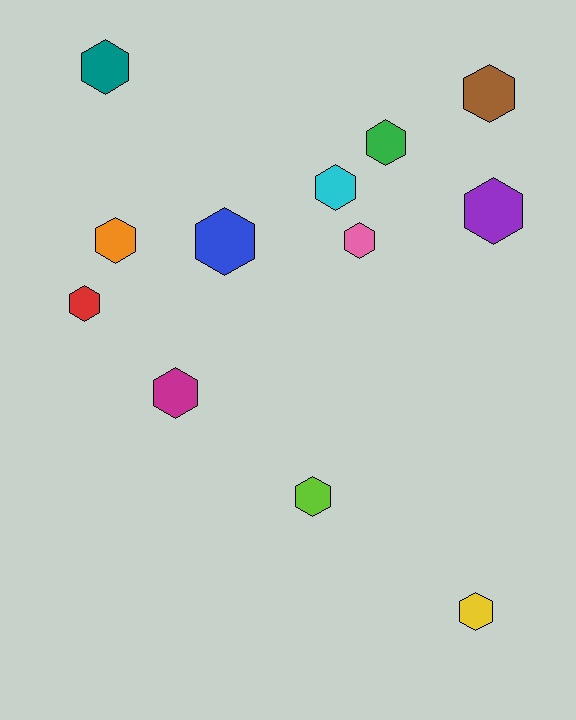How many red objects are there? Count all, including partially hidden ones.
There is 1 red object.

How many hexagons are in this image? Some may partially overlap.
There are 12 hexagons.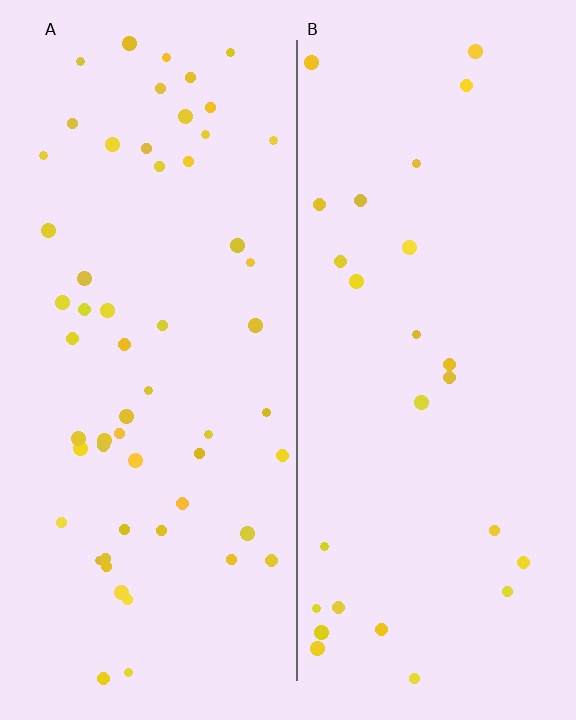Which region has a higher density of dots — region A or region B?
A (the left).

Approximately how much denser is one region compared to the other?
Approximately 2.1× — region A over region B.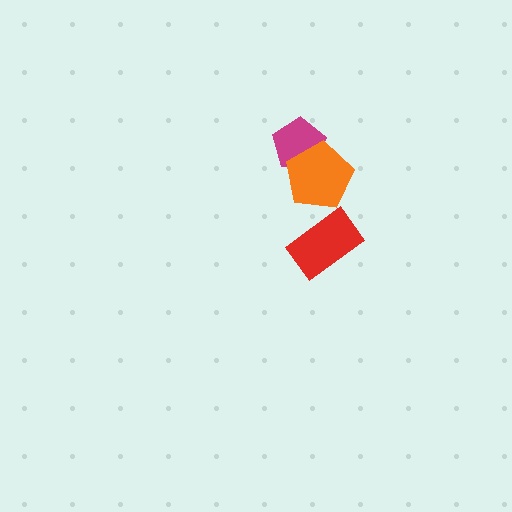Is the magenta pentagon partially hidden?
Yes, it is partially covered by another shape.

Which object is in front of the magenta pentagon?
The orange pentagon is in front of the magenta pentagon.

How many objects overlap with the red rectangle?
0 objects overlap with the red rectangle.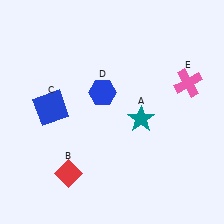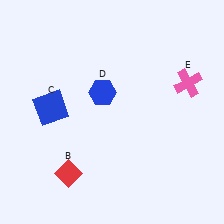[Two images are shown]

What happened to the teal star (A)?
The teal star (A) was removed in Image 2. It was in the bottom-right area of Image 1.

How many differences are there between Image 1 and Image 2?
There is 1 difference between the two images.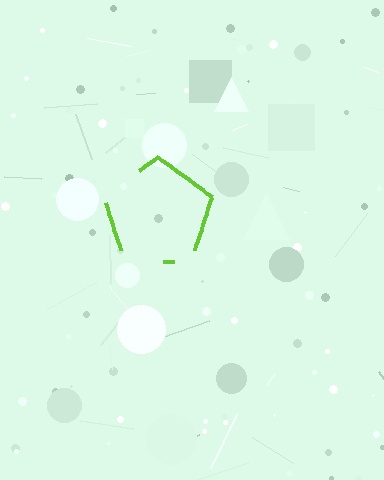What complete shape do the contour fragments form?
The contour fragments form a pentagon.